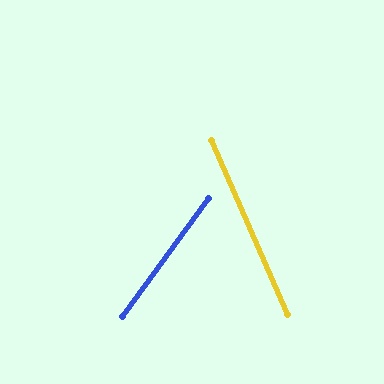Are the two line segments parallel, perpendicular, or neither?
Neither parallel nor perpendicular — they differ by about 60°.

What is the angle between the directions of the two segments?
Approximately 60 degrees.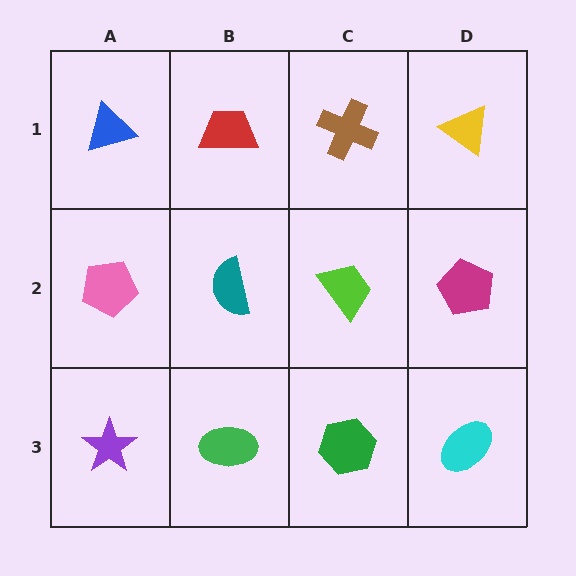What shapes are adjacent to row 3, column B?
A teal semicircle (row 2, column B), a purple star (row 3, column A), a green hexagon (row 3, column C).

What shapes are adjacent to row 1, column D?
A magenta pentagon (row 2, column D), a brown cross (row 1, column C).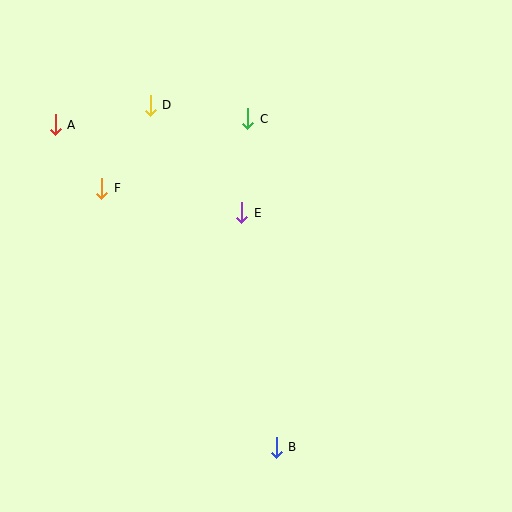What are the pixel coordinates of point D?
Point D is at (150, 105).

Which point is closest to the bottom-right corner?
Point B is closest to the bottom-right corner.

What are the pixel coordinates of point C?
Point C is at (248, 119).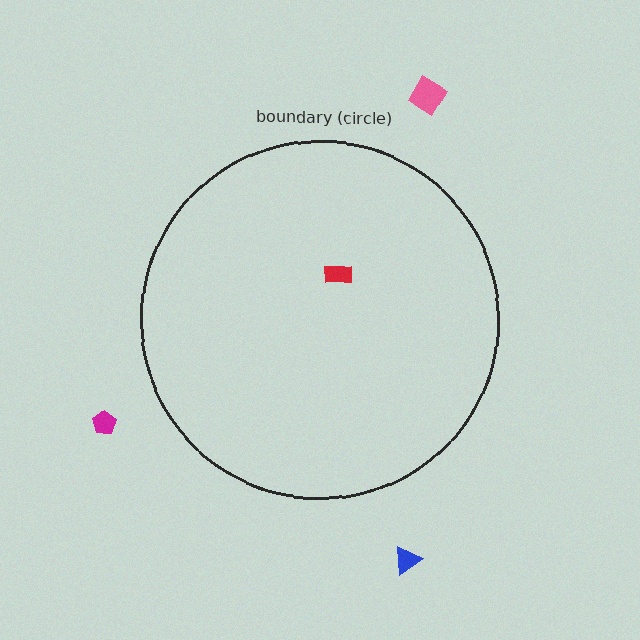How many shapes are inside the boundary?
1 inside, 3 outside.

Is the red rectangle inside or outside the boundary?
Inside.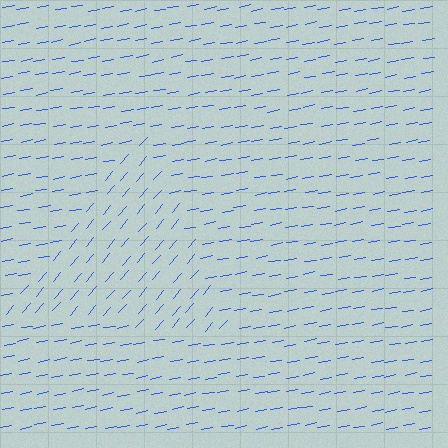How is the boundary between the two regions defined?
The boundary is defined purely by a change in line orientation (approximately 38 degrees difference). All lines are the same color and thickness.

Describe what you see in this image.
The image is filled with small blue line segments. A triangle region in the image has lines oriented differently from the surrounding lines, creating a visible texture boundary.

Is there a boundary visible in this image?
Yes, there is a texture boundary formed by a change in line orientation.